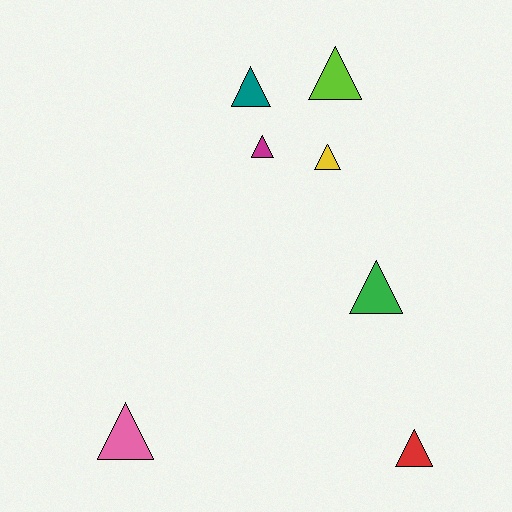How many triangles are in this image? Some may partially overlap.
There are 7 triangles.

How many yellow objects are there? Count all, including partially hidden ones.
There is 1 yellow object.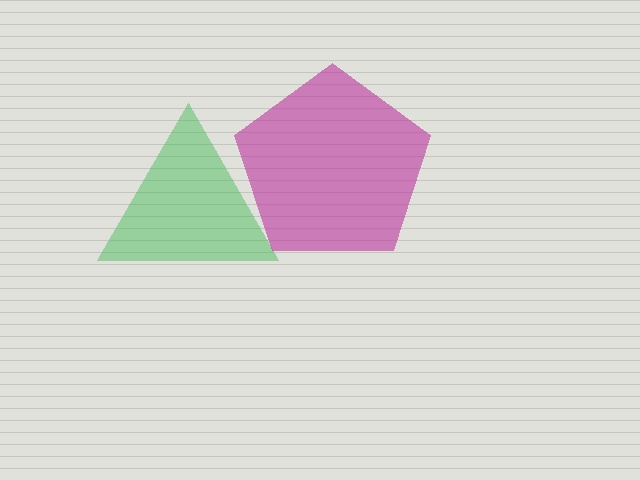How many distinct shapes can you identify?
There are 2 distinct shapes: a green triangle, a magenta pentagon.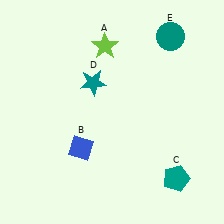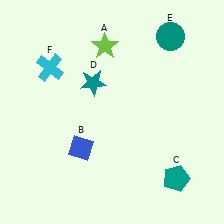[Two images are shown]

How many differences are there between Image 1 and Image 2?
There is 1 difference between the two images.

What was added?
A cyan cross (F) was added in Image 2.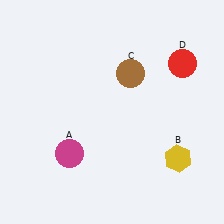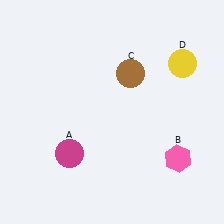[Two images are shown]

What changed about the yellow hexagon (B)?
In Image 1, B is yellow. In Image 2, it changed to pink.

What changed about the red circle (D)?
In Image 1, D is red. In Image 2, it changed to yellow.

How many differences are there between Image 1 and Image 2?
There are 2 differences between the two images.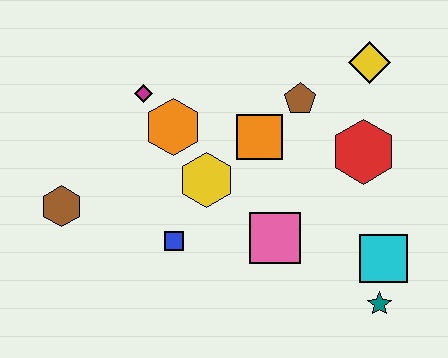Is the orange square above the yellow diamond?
No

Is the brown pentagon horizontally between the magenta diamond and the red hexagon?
Yes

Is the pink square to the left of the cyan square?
Yes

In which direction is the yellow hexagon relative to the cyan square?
The yellow hexagon is to the left of the cyan square.